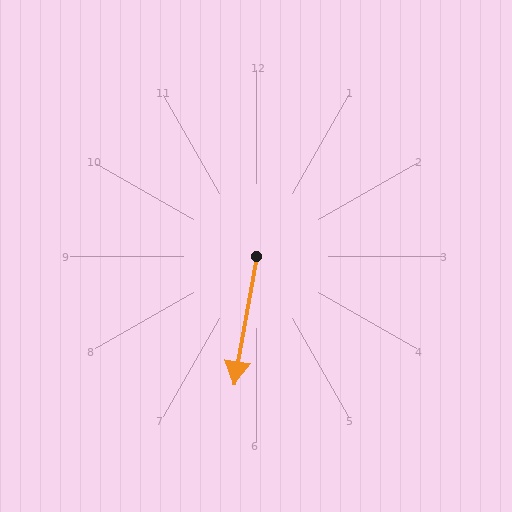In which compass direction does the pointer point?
South.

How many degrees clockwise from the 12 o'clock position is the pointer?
Approximately 190 degrees.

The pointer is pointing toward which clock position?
Roughly 6 o'clock.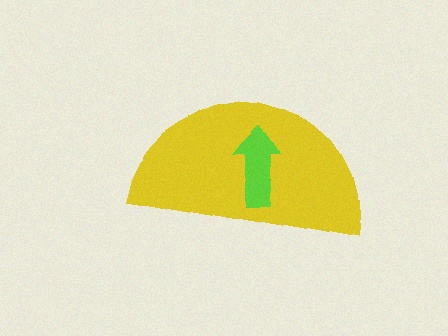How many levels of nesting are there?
2.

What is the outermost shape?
The yellow semicircle.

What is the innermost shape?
The lime arrow.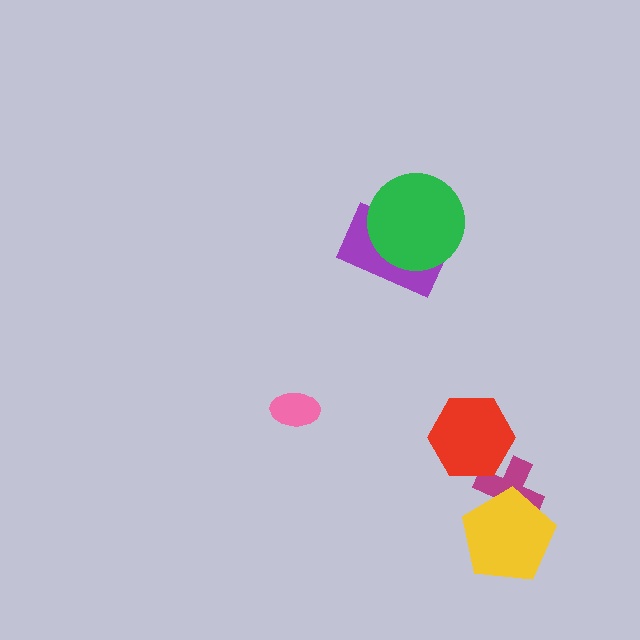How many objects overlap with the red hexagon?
1 object overlaps with the red hexagon.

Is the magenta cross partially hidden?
Yes, it is partially covered by another shape.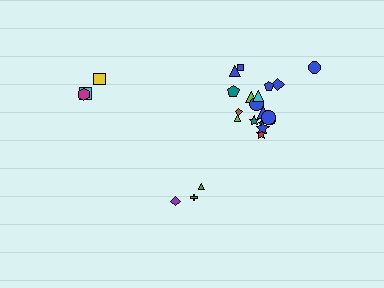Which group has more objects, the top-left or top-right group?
The top-right group.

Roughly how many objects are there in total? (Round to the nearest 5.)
Roughly 25 objects in total.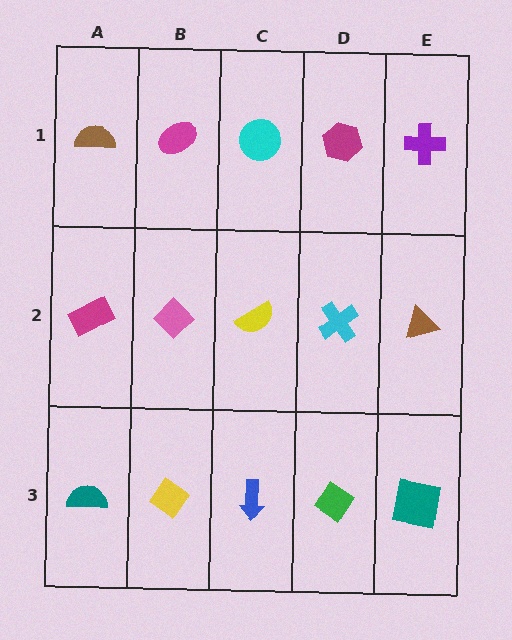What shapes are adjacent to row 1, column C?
A yellow semicircle (row 2, column C), a magenta ellipse (row 1, column B), a magenta hexagon (row 1, column D).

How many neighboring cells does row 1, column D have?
3.